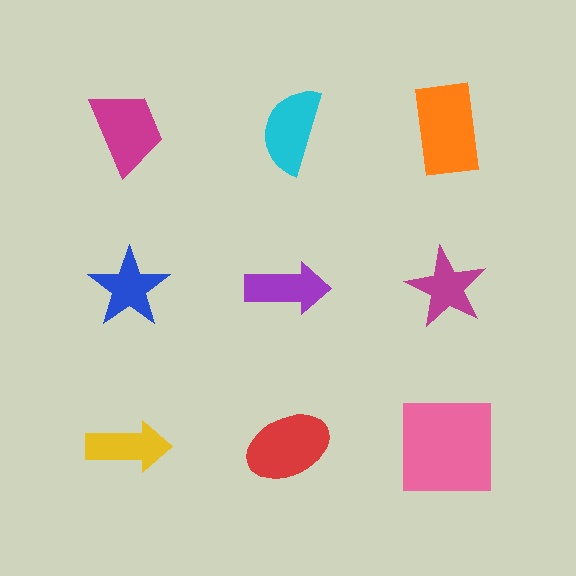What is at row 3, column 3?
A pink square.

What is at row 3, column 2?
A red ellipse.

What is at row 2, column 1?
A blue star.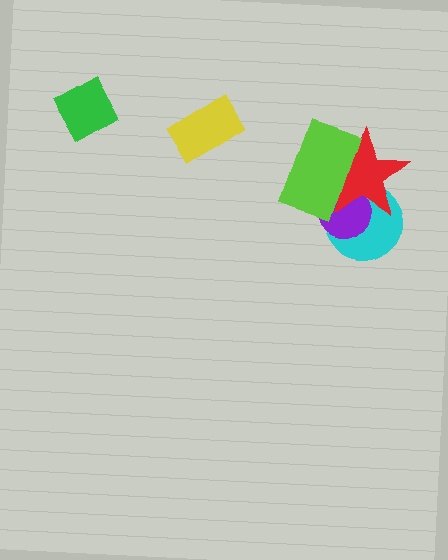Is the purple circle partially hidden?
Yes, it is partially covered by another shape.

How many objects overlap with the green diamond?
0 objects overlap with the green diamond.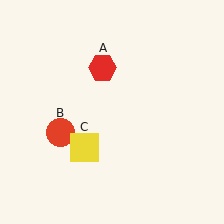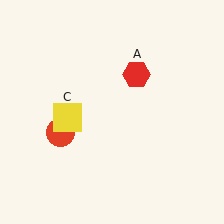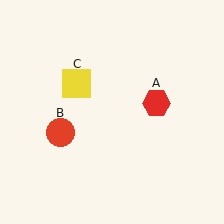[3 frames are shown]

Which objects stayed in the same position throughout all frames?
Red circle (object B) remained stationary.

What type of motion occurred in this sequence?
The red hexagon (object A), yellow square (object C) rotated clockwise around the center of the scene.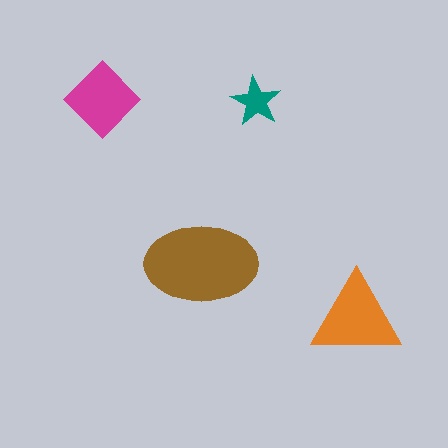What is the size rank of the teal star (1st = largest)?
4th.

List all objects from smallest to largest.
The teal star, the magenta diamond, the orange triangle, the brown ellipse.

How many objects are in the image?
There are 4 objects in the image.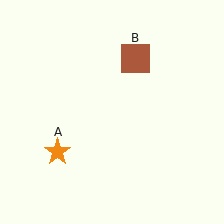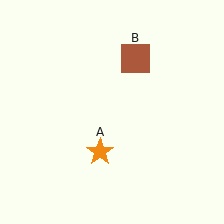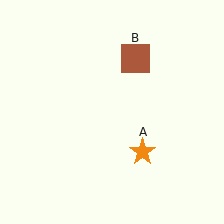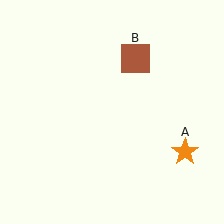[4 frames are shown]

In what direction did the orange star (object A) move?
The orange star (object A) moved right.